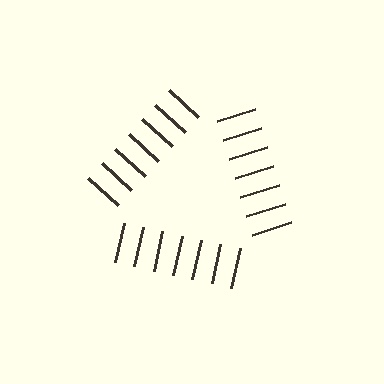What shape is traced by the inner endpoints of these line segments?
An illusory triangle — the line segments terminate on its edges but no continuous stroke is drawn.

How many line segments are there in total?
21 — 7 along each of the 3 edges.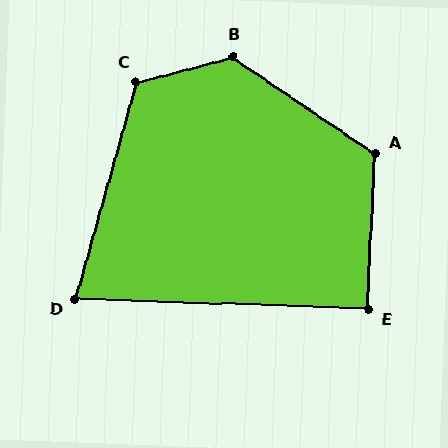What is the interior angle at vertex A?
Approximately 121 degrees (obtuse).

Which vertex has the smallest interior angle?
D, at approximately 76 degrees.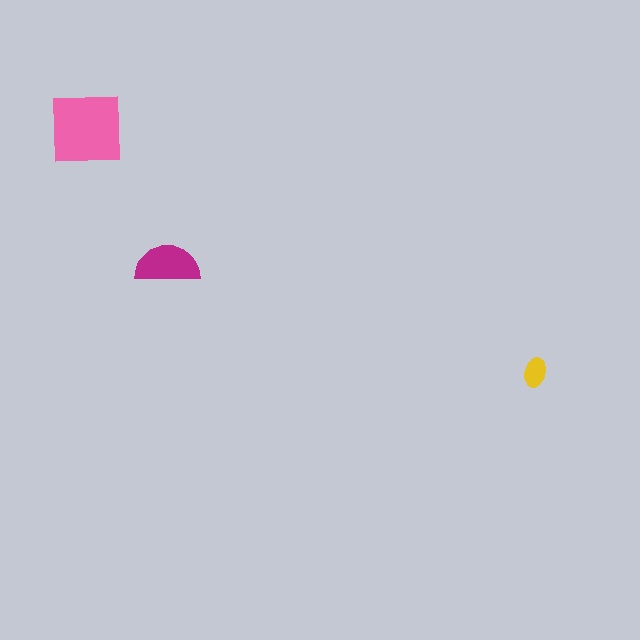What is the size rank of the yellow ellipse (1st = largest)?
3rd.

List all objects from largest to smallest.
The pink square, the magenta semicircle, the yellow ellipse.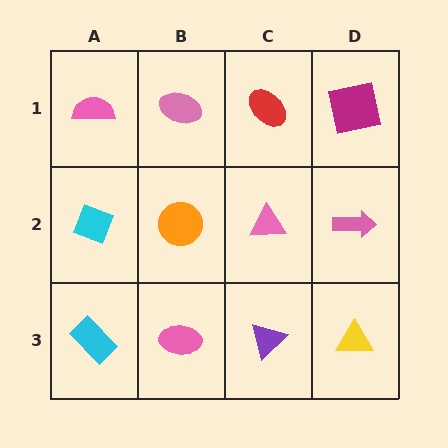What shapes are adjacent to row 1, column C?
A pink triangle (row 2, column C), a pink ellipse (row 1, column B), a magenta square (row 1, column D).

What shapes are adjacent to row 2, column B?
A pink ellipse (row 1, column B), a pink ellipse (row 3, column B), a cyan diamond (row 2, column A), a pink triangle (row 2, column C).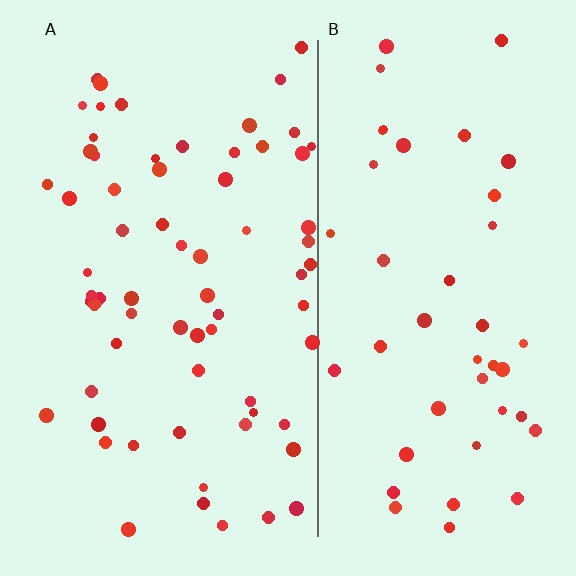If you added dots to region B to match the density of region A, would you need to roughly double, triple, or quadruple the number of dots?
Approximately double.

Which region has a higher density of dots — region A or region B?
A (the left).